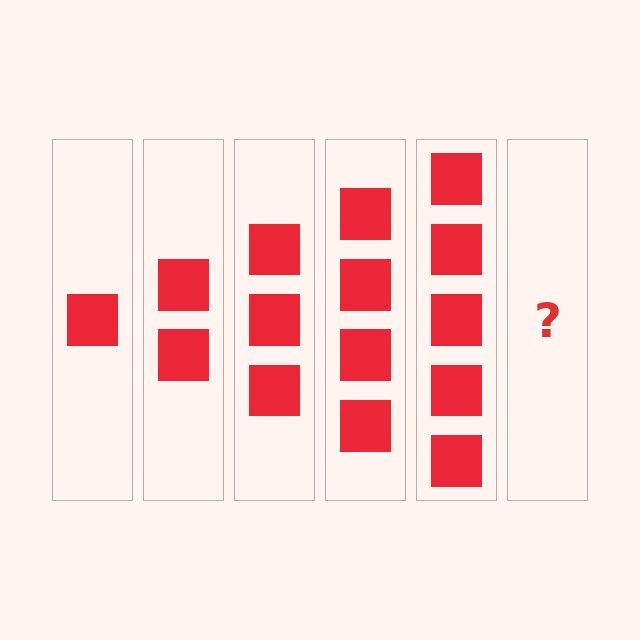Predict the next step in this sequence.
The next step is 6 squares.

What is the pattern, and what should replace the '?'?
The pattern is that each step adds one more square. The '?' should be 6 squares.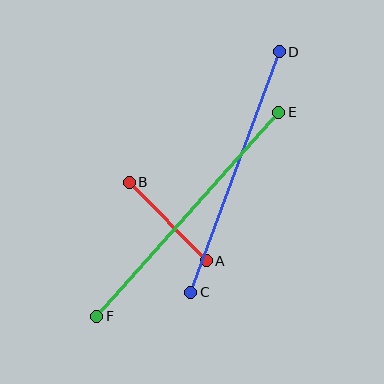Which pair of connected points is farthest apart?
Points E and F are farthest apart.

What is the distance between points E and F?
The distance is approximately 274 pixels.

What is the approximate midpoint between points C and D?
The midpoint is at approximately (235, 172) pixels.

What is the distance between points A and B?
The distance is approximately 110 pixels.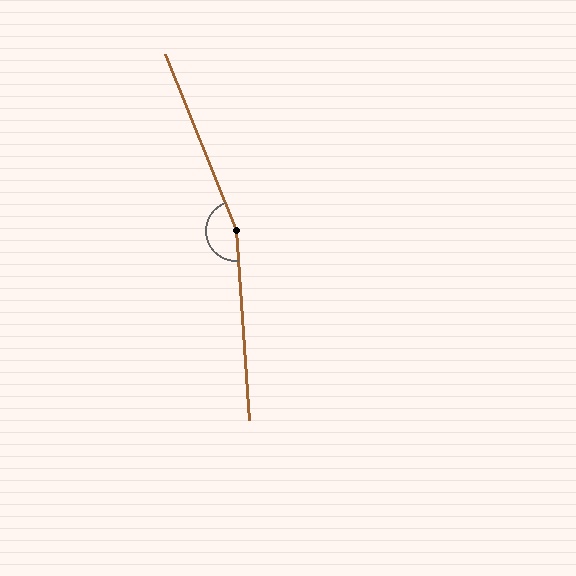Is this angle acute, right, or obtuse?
It is obtuse.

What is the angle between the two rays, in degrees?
Approximately 162 degrees.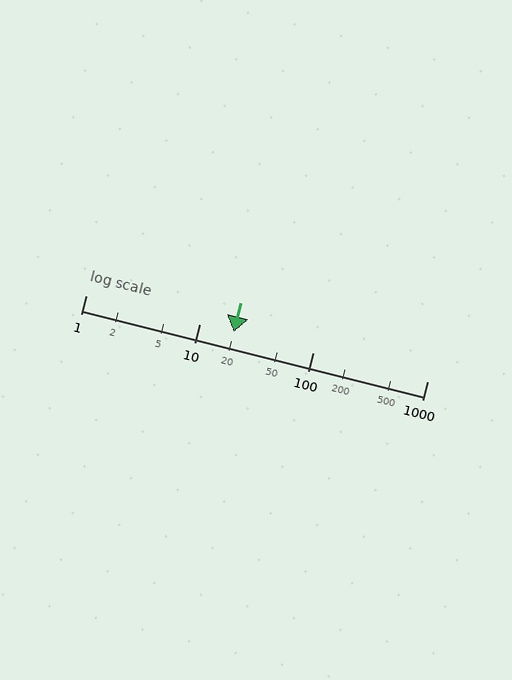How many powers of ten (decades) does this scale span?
The scale spans 3 decades, from 1 to 1000.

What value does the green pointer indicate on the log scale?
The pointer indicates approximately 20.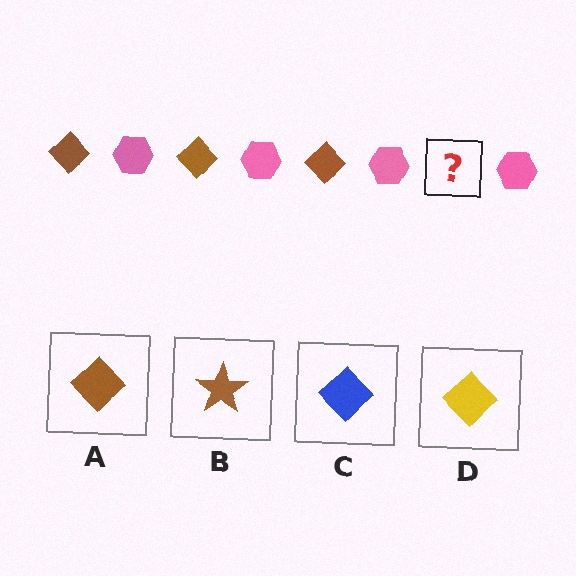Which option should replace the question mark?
Option A.